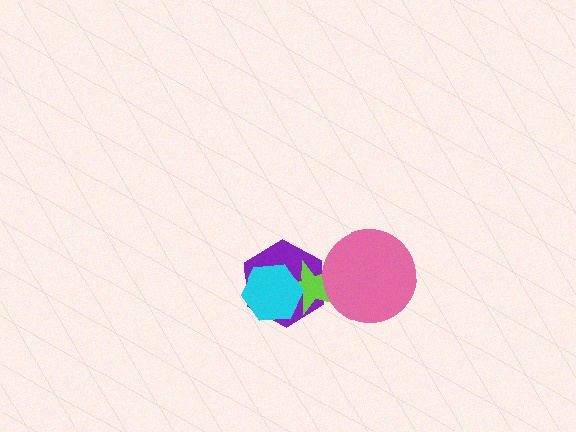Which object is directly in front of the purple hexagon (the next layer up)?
The lime star is directly in front of the purple hexagon.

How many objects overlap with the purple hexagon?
2 objects overlap with the purple hexagon.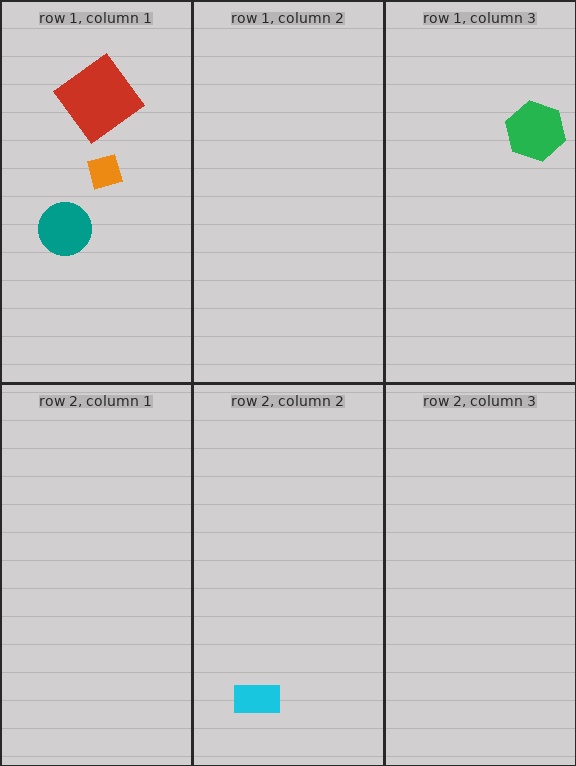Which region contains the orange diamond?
The row 1, column 1 region.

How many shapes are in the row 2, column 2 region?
1.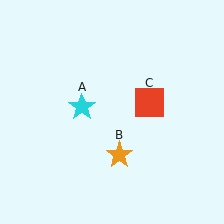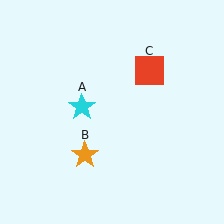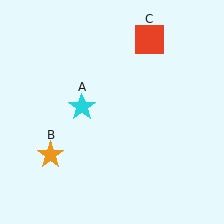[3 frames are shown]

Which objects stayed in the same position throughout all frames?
Cyan star (object A) remained stationary.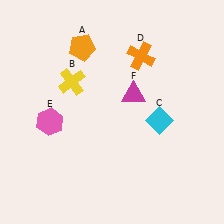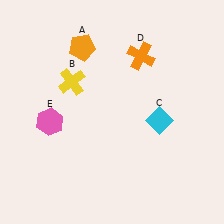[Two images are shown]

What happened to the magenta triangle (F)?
The magenta triangle (F) was removed in Image 2. It was in the top-right area of Image 1.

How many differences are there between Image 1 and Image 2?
There is 1 difference between the two images.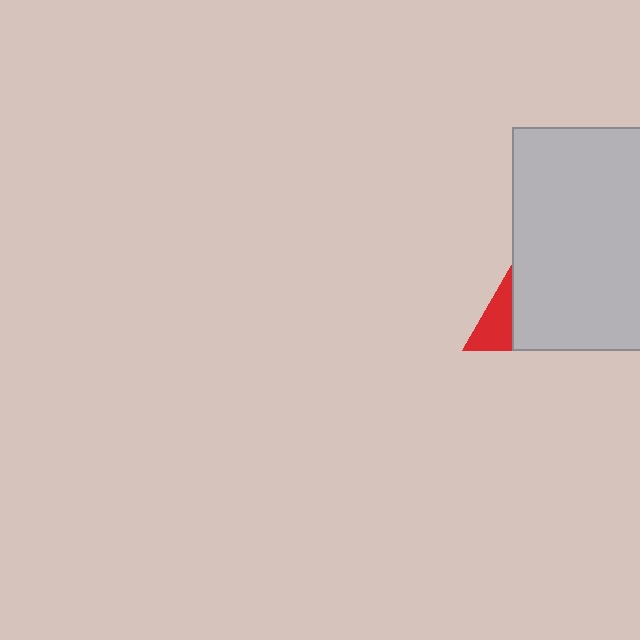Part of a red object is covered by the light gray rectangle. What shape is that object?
It is a triangle.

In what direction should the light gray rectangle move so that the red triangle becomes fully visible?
The light gray rectangle should move right. That is the shortest direction to clear the overlap and leave the red triangle fully visible.